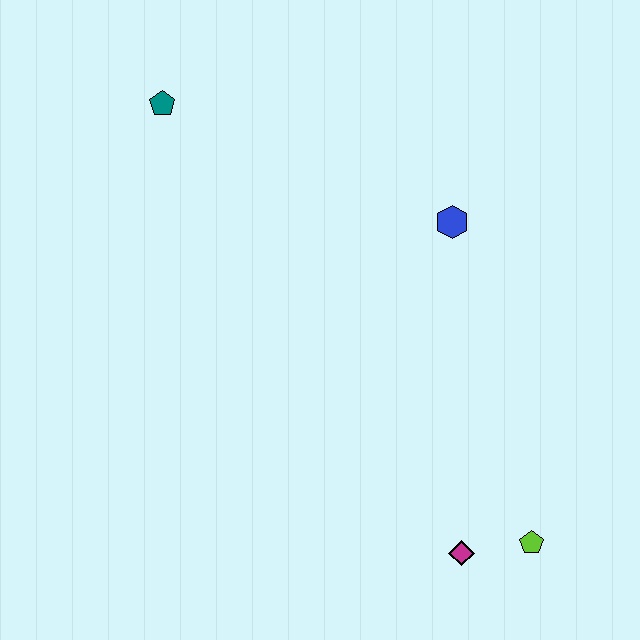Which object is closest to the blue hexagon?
The teal pentagon is closest to the blue hexagon.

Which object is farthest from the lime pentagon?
The teal pentagon is farthest from the lime pentagon.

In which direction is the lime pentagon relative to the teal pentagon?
The lime pentagon is below the teal pentagon.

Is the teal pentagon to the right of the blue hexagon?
No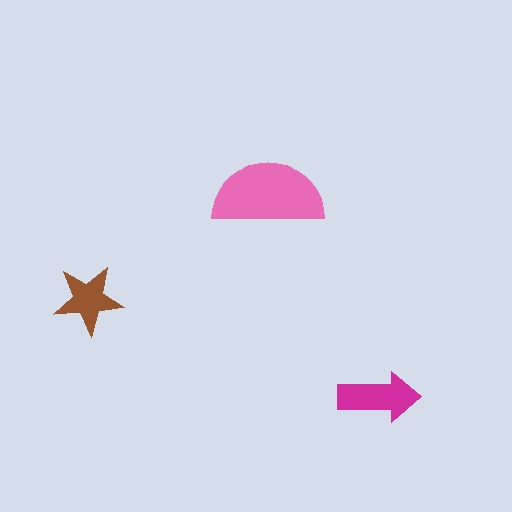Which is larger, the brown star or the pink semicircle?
The pink semicircle.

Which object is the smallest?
The brown star.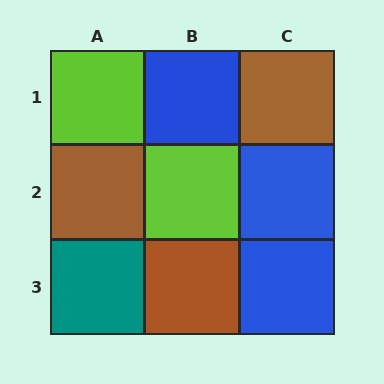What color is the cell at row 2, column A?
Brown.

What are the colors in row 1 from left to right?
Lime, blue, brown.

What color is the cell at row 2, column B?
Lime.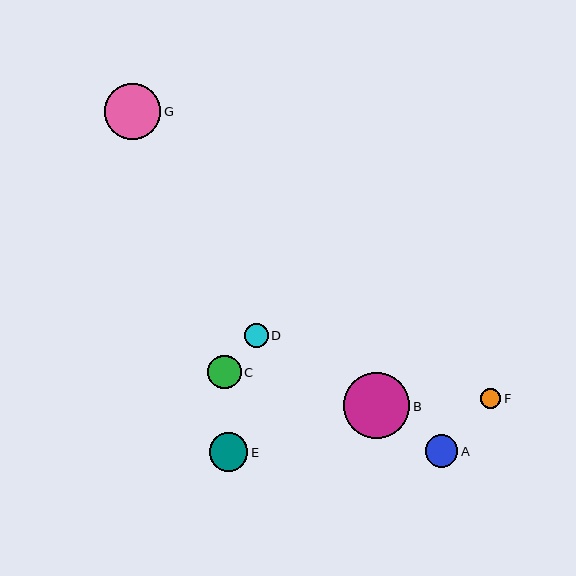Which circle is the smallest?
Circle F is the smallest with a size of approximately 20 pixels.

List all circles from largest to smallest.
From largest to smallest: B, G, E, C, A, D, F.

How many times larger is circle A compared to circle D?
Circle A is approximately 1.4 times the size of circle D.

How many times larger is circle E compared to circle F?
Circle E is approximately 1.9 times the size of circle F.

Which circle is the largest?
Circle B is the largest with a size of approximately 67 pixels.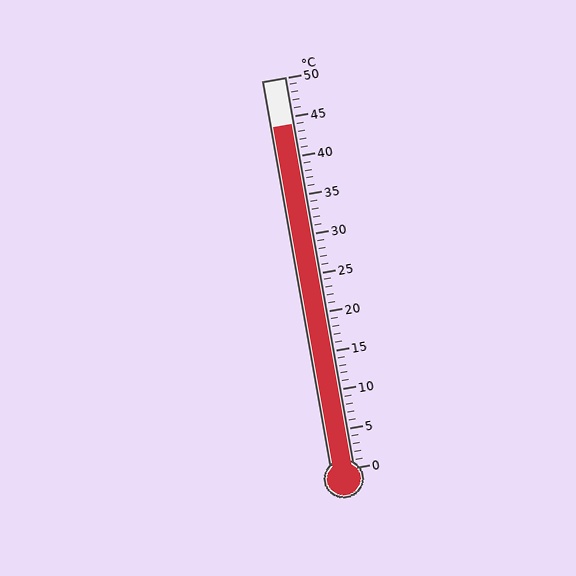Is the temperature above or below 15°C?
The temperature is above 15°C.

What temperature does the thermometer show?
The thermometer shows approximately 44°C.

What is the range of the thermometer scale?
The thermometer scale ranges from 0°C to 50°C.